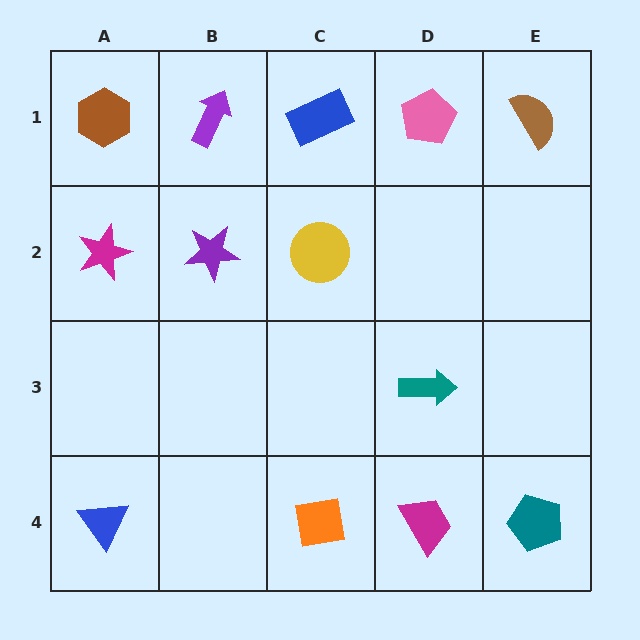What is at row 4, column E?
A teal pentagon.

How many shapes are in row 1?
5 shapes.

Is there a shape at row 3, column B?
No, that cell is empty.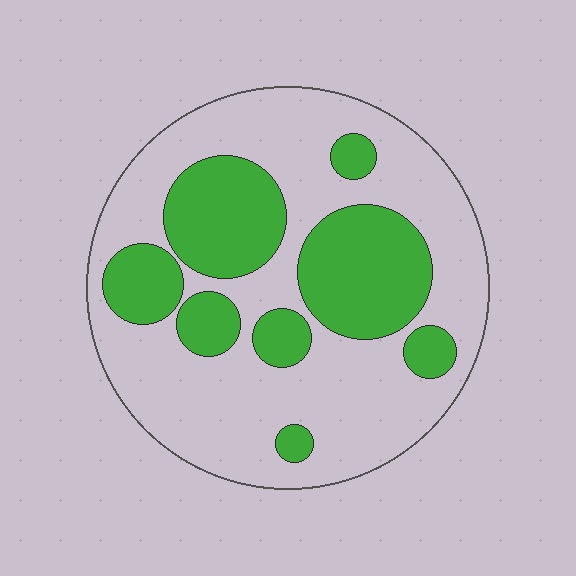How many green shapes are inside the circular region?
8.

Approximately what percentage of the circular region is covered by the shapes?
Approximately 35%.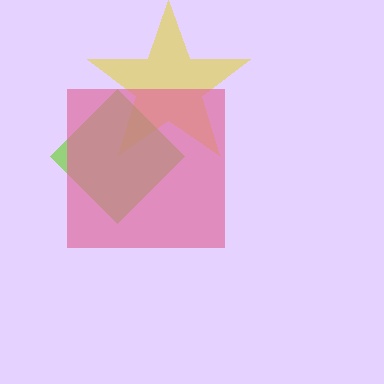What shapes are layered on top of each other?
The layered shapes are: a yellow star, a lime diamond, a pink square.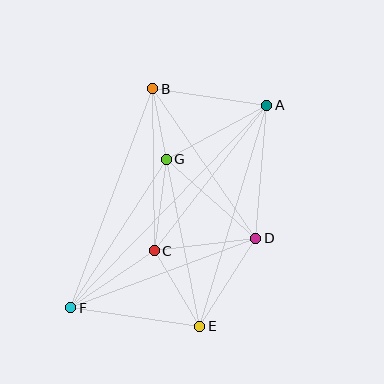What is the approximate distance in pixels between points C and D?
The distance between C and D is approximately 102 pixels.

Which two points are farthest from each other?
Points A and F are farthest from each other.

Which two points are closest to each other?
Points B and G are closest to each other.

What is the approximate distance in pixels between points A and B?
The distance between A and B is approximately 115 pixels.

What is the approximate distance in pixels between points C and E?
The distance between C and E is approximately 88 pixels.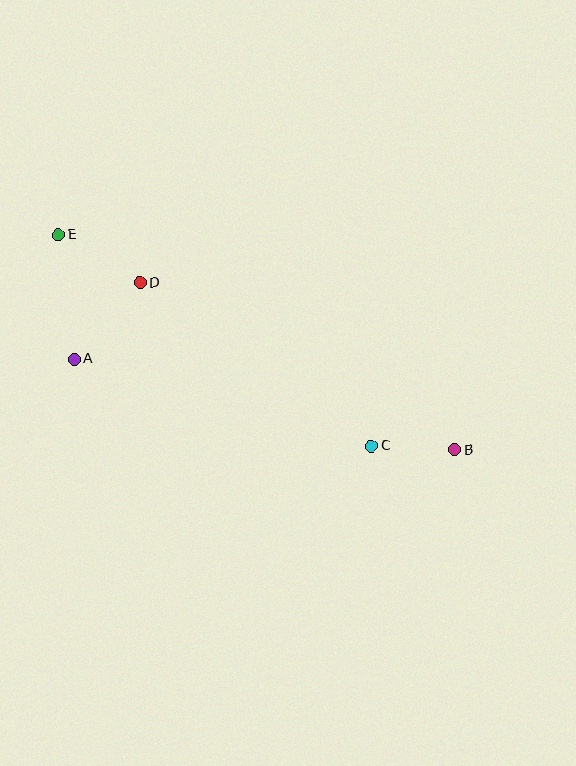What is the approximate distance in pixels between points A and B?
The distance between A and B is approximately 391 pixels.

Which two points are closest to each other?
Points B and C are closest to each other.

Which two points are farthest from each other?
Points B and E are farthest from each other.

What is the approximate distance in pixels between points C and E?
The distance between C and E is approximately 378 pixels.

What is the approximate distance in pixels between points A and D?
The distance between A and D is approximately 101 pixels.